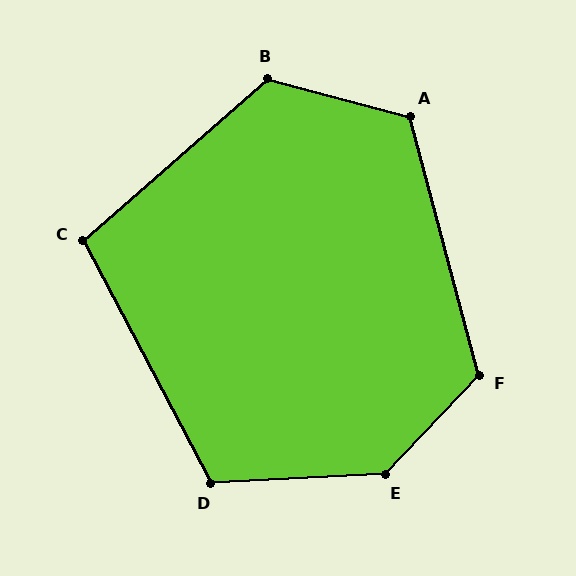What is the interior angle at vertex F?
Approximately 122 degrees (obtuse).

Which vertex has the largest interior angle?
E, at approximately 136 degrees.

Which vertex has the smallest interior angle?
C, at approximately 104 degrees.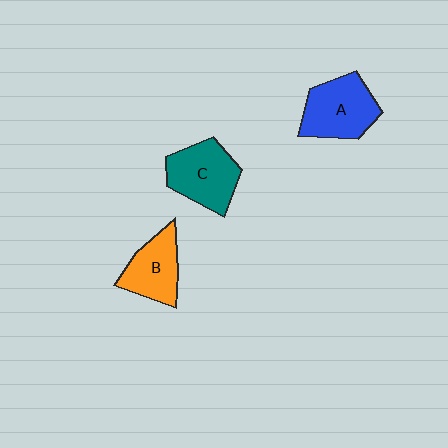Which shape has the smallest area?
Shape B (orange).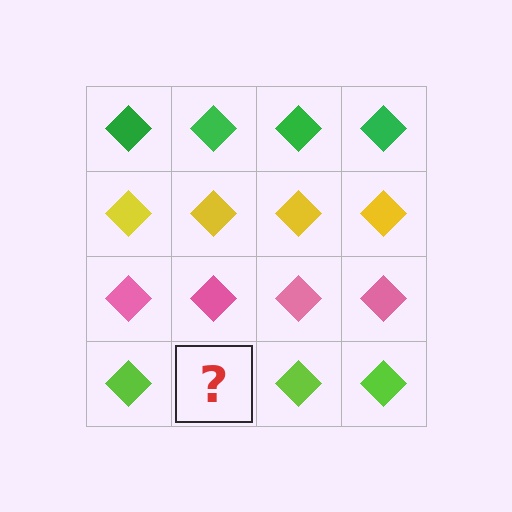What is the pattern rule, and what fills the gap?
The rule is that each row has a consistent color. The gap should be filled with a lime diamond.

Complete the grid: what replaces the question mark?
The question mark should be replaced with a lime diamond.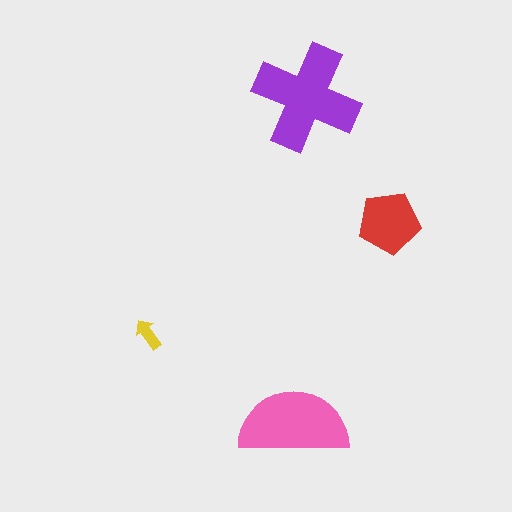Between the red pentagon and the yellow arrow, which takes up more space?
The red pentagon.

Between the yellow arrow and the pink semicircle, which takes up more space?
The pink semicircle.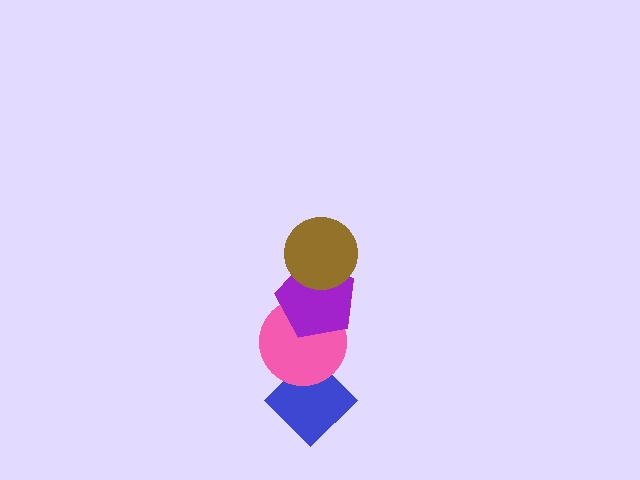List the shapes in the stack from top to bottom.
From top to bottom: the brown circle, the purple pentagon, the pink circle, the blue diamond.